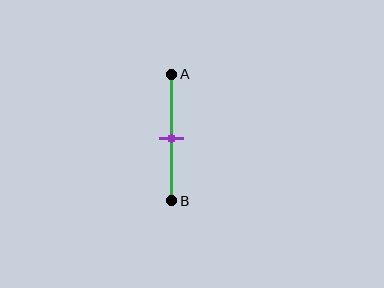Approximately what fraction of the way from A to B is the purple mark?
The purple mark is approximately 50% of the way from A to B.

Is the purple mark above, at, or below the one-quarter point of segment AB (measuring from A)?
The purple mark is below the one-quarter point of segment AB.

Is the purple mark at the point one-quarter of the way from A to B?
No, the mark is at about 50% from A, not at the 25% one-quarter point.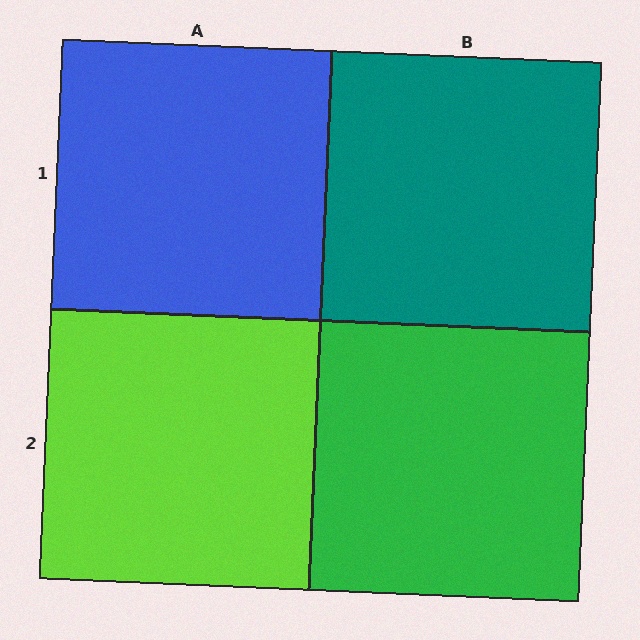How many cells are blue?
1 cell is blue.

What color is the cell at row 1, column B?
Teal.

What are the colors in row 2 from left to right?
Lime, green.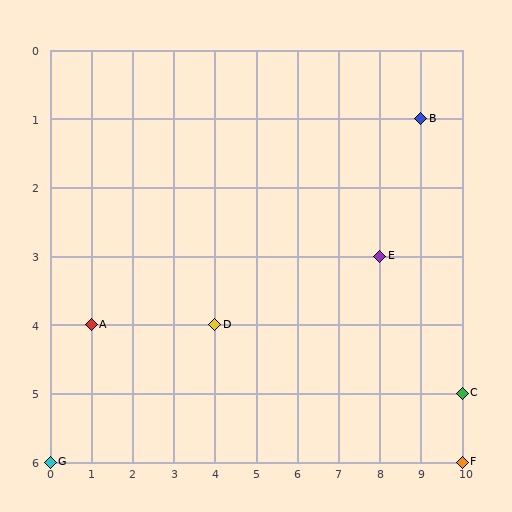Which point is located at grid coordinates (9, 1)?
Point B is at (9, 1).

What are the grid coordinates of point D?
Point D is at grid coordinates (4, 4).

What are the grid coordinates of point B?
Point B is at grid coordinates (9, 1).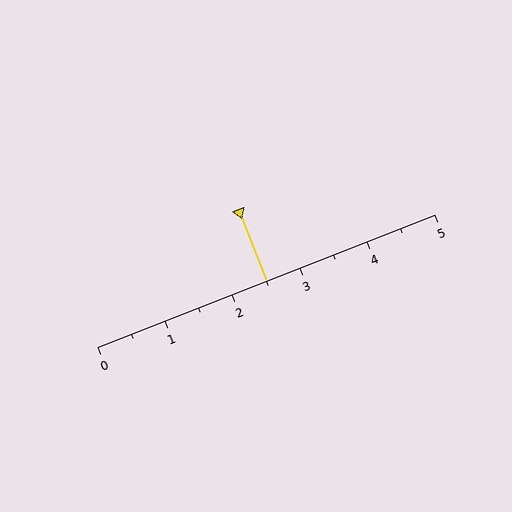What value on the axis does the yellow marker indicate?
The marker indicates approximately 2.5.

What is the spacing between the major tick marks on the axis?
The major ticks are spaced 1 apart.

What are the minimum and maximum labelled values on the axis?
The axis runs from 0 to 5.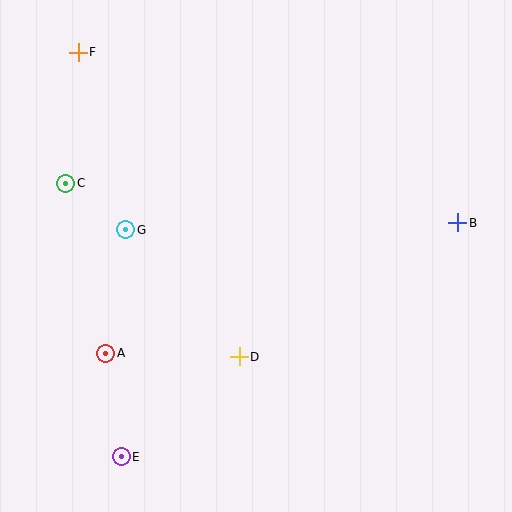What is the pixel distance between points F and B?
The distance between F and B is 416 pixels.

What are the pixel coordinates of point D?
Point D is at (239, 357).